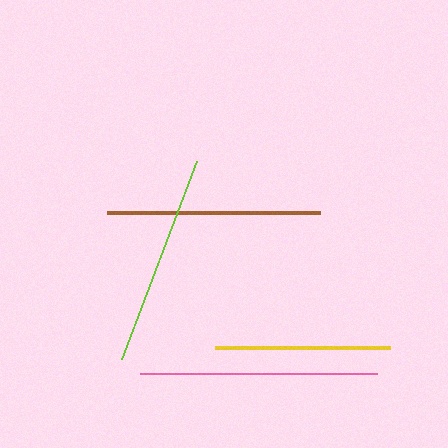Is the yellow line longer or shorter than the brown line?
The brown line is longer than the yellow line.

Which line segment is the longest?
The pink line is the longest at approximately 236 pixels.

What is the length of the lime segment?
The lime segment is approximately 212 pixels long.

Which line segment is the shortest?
The yellow line is the shortest at approximately 175 pixels.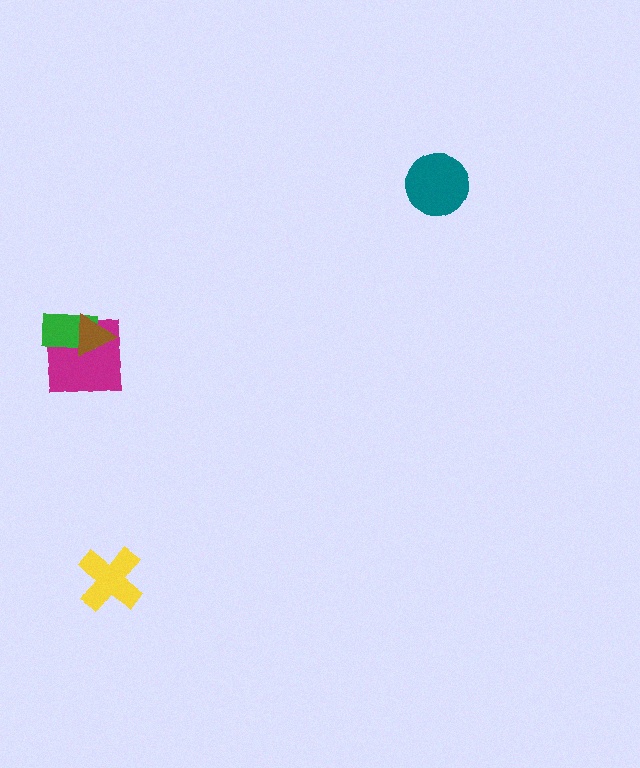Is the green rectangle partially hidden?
Yes, it is partially covered by another shape.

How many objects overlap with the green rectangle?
2 objects overlap with the green rectangle.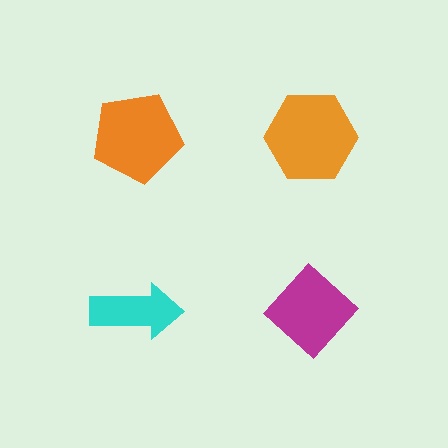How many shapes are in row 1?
2 shapes.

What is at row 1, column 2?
An orange hexagon.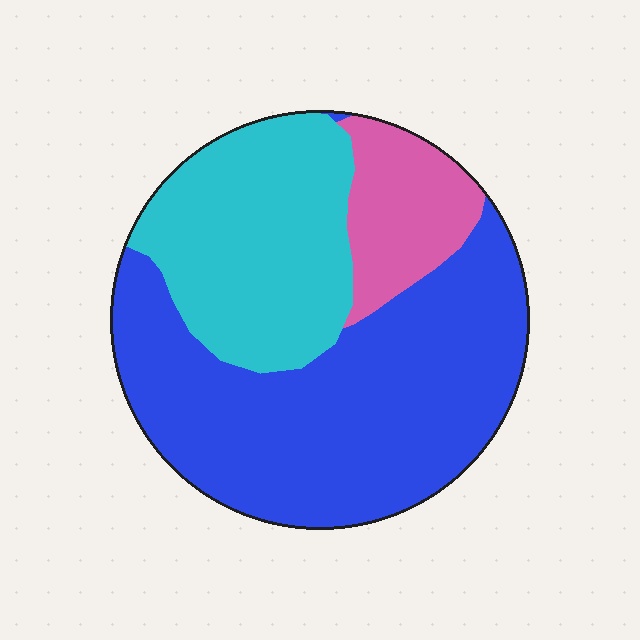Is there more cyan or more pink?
Cyan.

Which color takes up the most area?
Blue, at roughly 55%.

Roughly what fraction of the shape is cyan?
Cyan covers around 30% of the shape.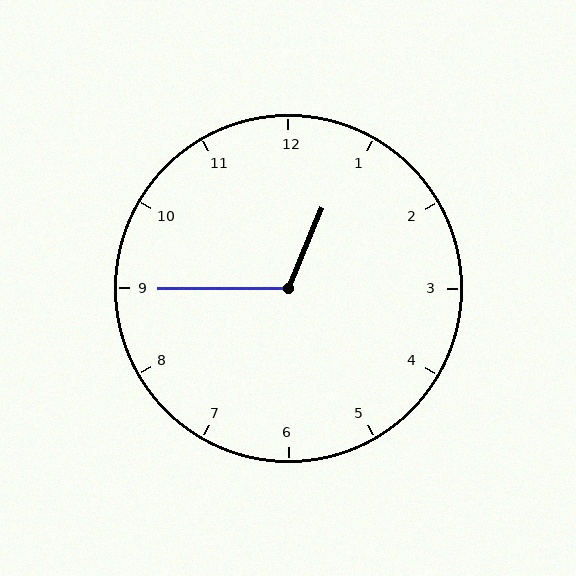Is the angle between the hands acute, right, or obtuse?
It is obtuse.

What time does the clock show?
12:45.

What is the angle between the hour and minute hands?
Approximately 112 degrees.